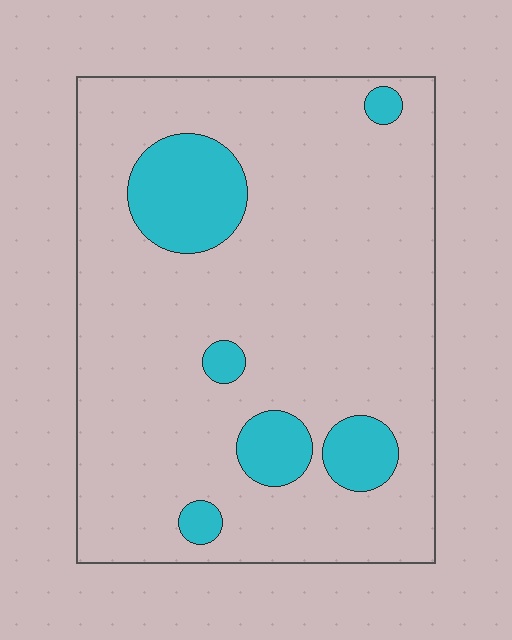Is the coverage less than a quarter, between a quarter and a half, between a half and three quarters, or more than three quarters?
Less than a quarter.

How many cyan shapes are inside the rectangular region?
6.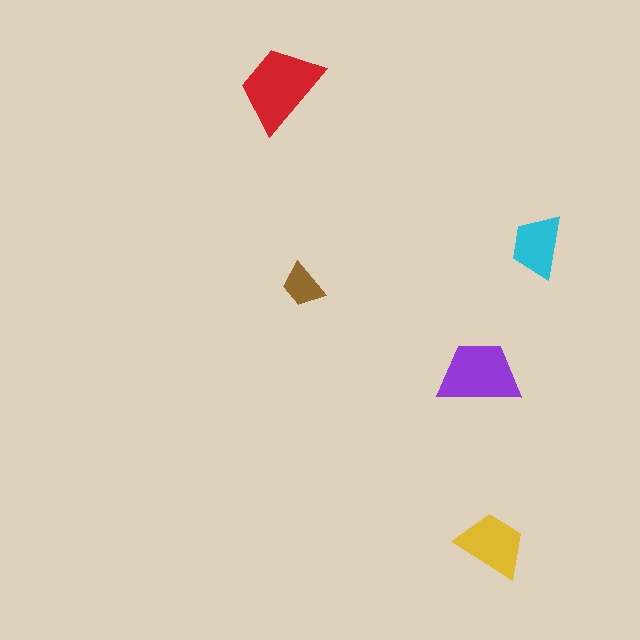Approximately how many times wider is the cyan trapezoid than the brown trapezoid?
About 1.5 times wider.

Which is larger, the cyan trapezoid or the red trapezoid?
The red one.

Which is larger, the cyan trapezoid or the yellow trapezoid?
The yellow one.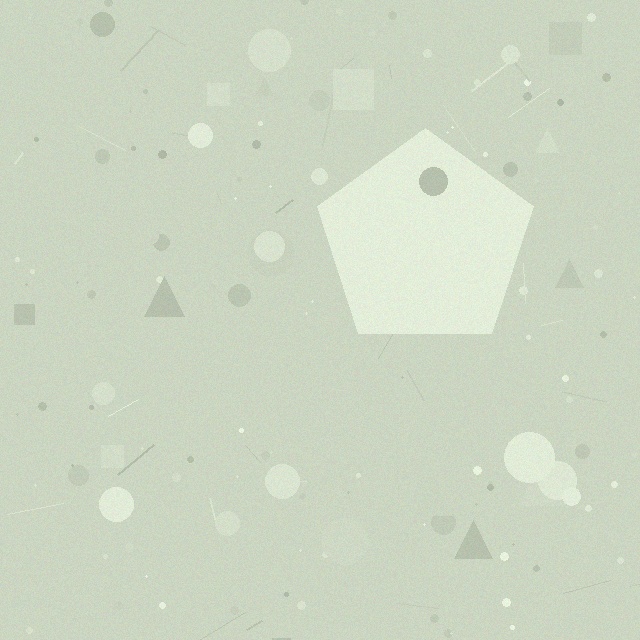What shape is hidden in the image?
A pentagon is hidden in the image.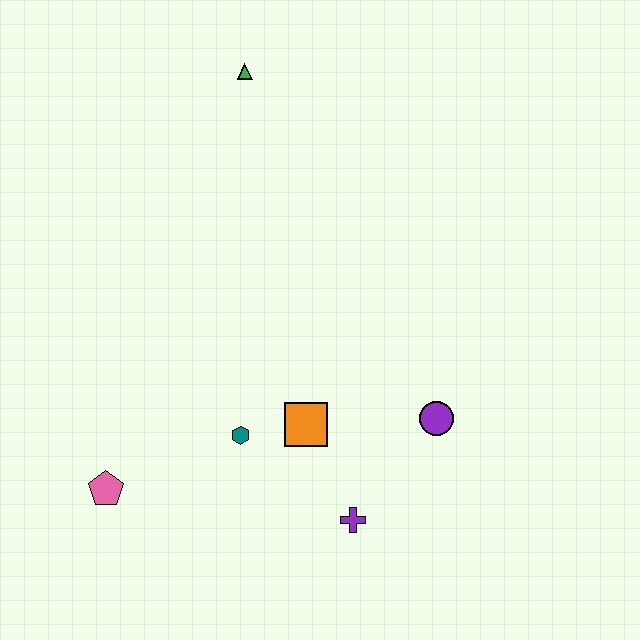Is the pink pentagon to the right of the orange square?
No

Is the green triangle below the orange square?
No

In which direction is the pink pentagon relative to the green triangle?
The pink pentagon is below the green triangle.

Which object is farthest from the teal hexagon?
The green triangle is farthest from the teal hexagon.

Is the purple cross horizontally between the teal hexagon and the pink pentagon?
No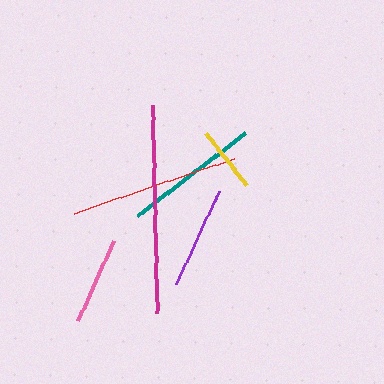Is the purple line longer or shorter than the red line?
The red line is longer than the purple line.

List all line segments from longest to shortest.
From longest to shortest: magenta, red, teal, purple, pink, yellow.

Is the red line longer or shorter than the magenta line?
The magenta line is longer than the red line.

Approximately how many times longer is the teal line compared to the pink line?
The teal line is approximately 1.6 times the length of the pink line.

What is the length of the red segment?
The red segment is approximately 170 pixels long.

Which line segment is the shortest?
The yellow line is the shortest at approximately 66 pixels.